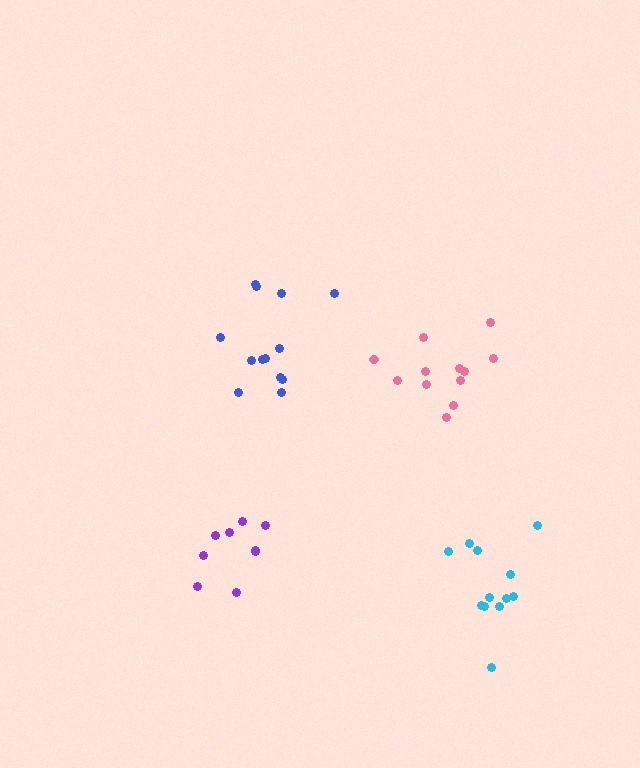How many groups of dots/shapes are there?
There are 4 groups.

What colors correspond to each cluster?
The clusters are colored: pink, cyan, purple, blue.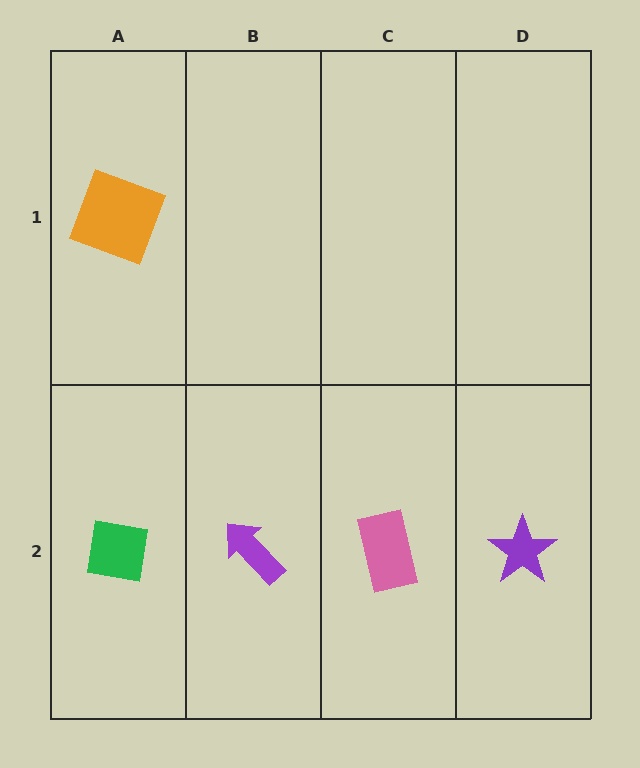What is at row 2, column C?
A pink rectangle.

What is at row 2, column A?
A green square.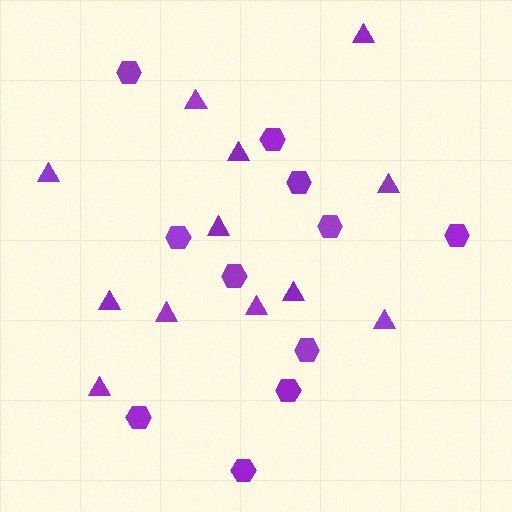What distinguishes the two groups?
There are 2 groups: one group of triangles (12) and one group of hexagons (11).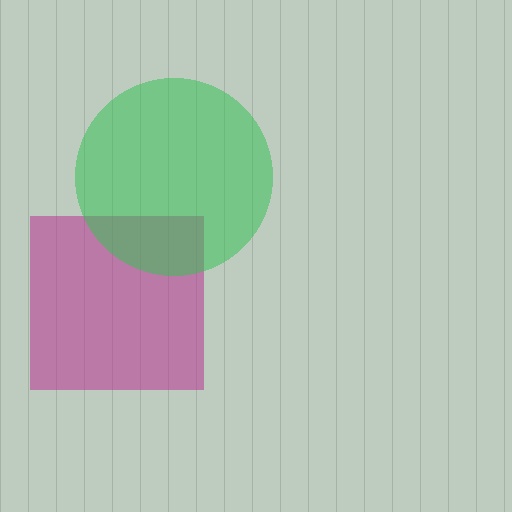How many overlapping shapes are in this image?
There are 2 overlapping shapes in the image.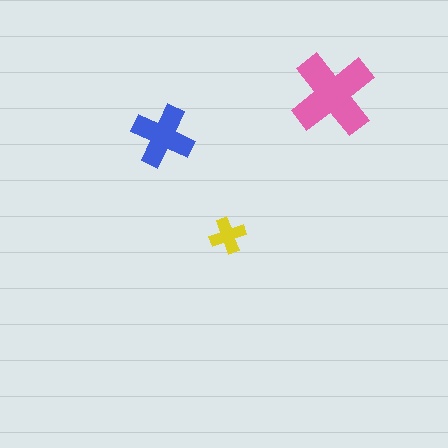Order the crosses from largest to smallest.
the pink one, the blue one, the yellow one.